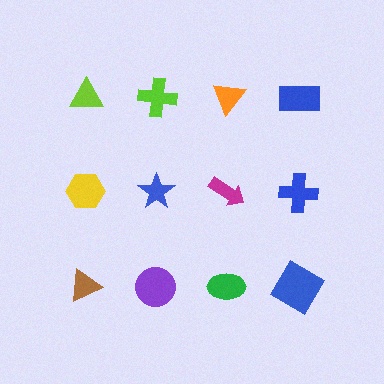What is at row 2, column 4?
A blue cross.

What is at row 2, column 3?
A magenta arrow.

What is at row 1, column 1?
A lime triangle.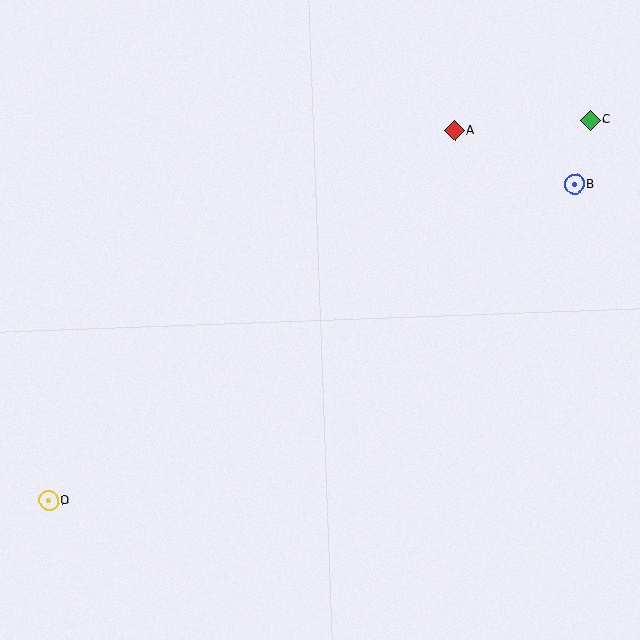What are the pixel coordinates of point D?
Point D is at (49, 501).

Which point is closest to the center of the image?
Point A at (454, 131) is closest to the center.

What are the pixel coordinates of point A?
Point A is at (454, 131).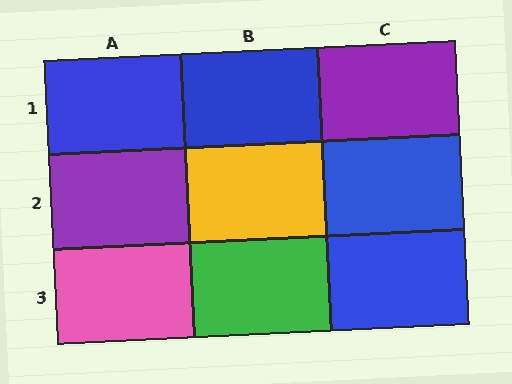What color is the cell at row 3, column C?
Blue.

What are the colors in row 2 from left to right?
Purple, yellow, blue.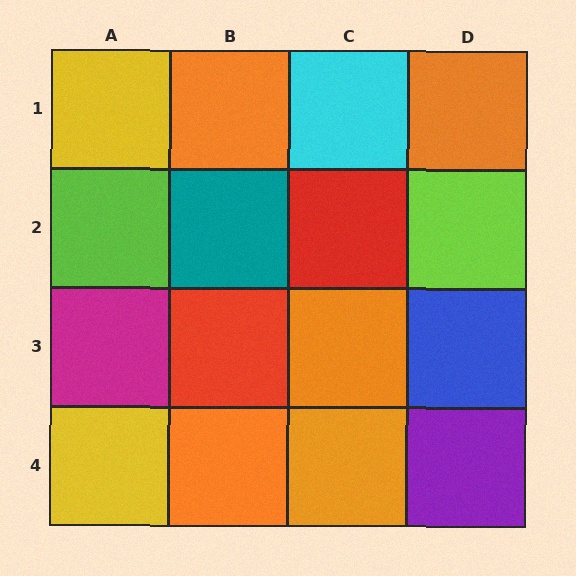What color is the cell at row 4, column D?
Purple.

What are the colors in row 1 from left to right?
Yellow, orange, cyan, orange.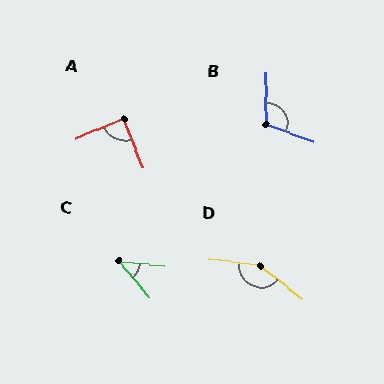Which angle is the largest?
D, at approximately 148 degrees.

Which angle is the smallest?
C, at approximately 44 degrees.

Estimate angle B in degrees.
Approximately 110 degrees.